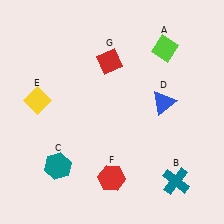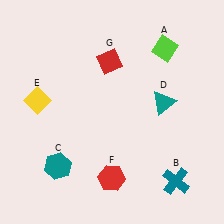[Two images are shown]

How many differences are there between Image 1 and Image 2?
There is 1 difference between the two images.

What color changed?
The triangle (D) changed from blue in Image 1 to teal in Image 2.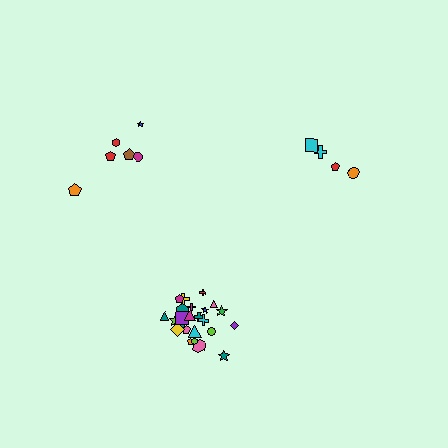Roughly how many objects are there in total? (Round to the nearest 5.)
Roughly 35 objects in total.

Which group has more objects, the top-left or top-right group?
The top-left group.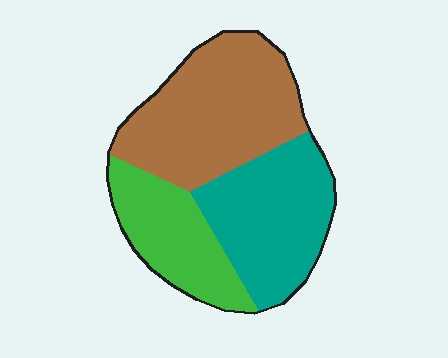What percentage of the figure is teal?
Teal covers 34% of the figure.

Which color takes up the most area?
Brown, at roughly 40%.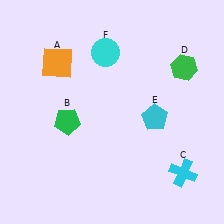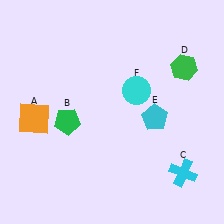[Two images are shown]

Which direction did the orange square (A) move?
The orange square (A) moved down.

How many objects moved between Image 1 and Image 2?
2 objects moved between the two images.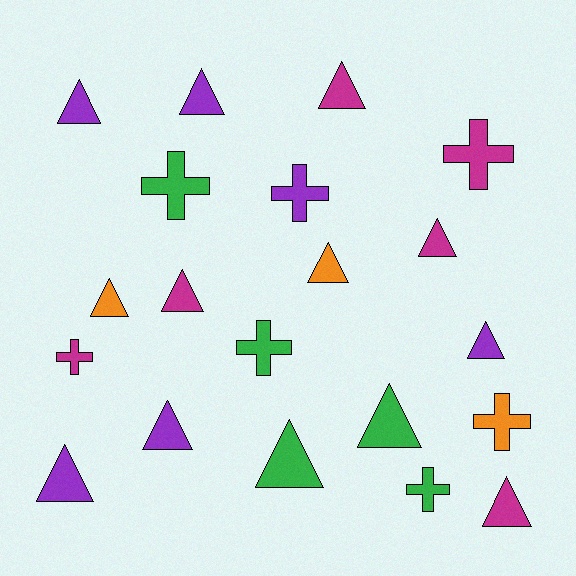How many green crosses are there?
There are 3 green crosses.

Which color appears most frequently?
Magenta, with 6 objects.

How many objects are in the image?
There are 20 objects.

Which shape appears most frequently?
Triangle, with 13 objects.